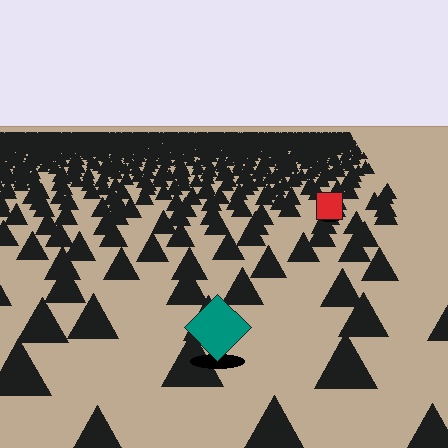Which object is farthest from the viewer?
The red square is farthest from the viewer. It appears smaller and the ground texture around it is denser.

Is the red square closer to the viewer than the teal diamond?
No. The teal diamond is closer — you can tell from the texture gradient: the ground texture is coarser near it.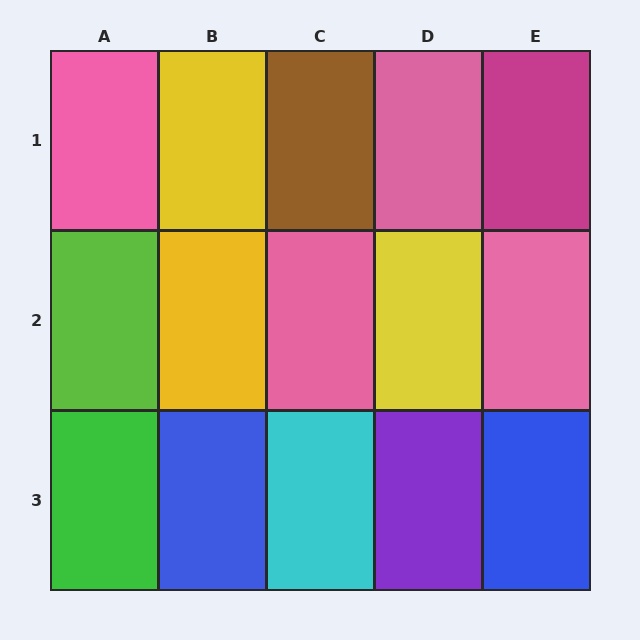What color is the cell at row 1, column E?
Magenta.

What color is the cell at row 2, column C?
Pink.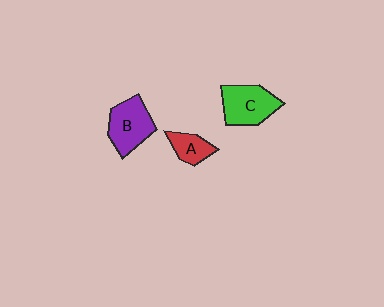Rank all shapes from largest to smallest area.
From largest to smallest: C (green), B (purple), A (red).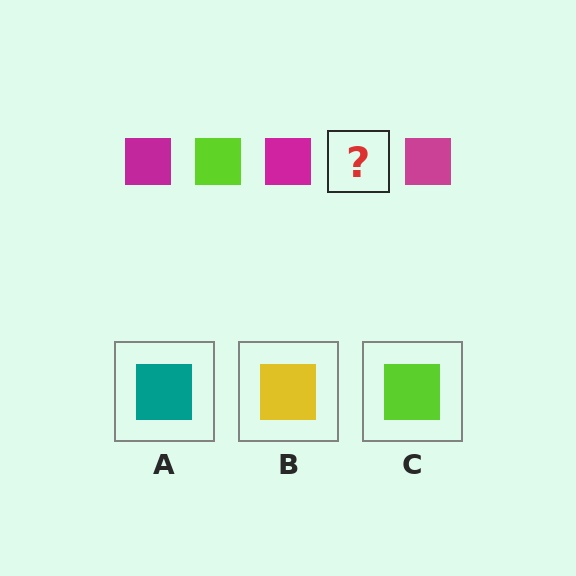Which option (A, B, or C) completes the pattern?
C.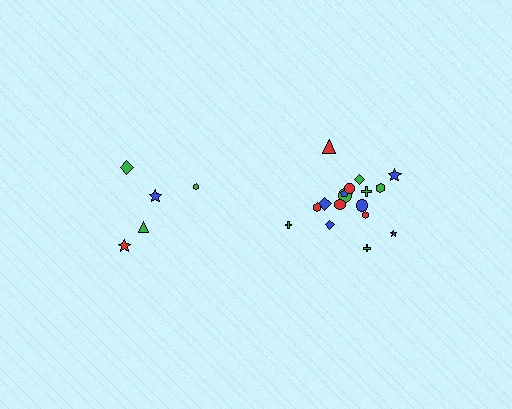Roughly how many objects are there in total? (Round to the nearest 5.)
Roughly 25 objects in total.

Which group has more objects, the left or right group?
The right group.